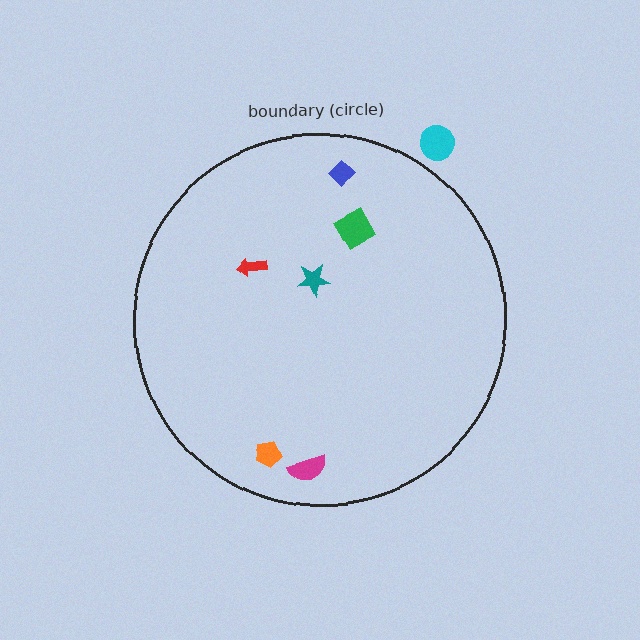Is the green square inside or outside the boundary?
Inside.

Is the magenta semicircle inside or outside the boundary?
Inside.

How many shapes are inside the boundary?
6 inside, 1 outside.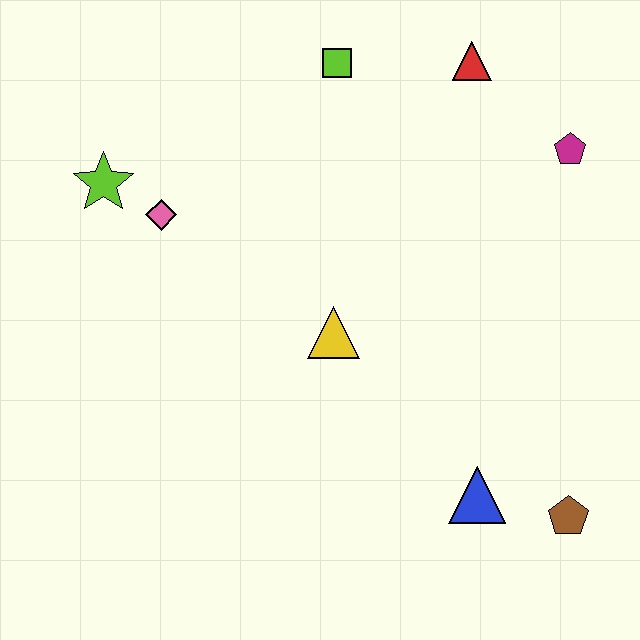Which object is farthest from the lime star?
The brown pentagon is farthest from the lime star.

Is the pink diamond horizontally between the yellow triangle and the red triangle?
No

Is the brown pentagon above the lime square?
No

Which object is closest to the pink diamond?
The lime star is closest to the pink diamond.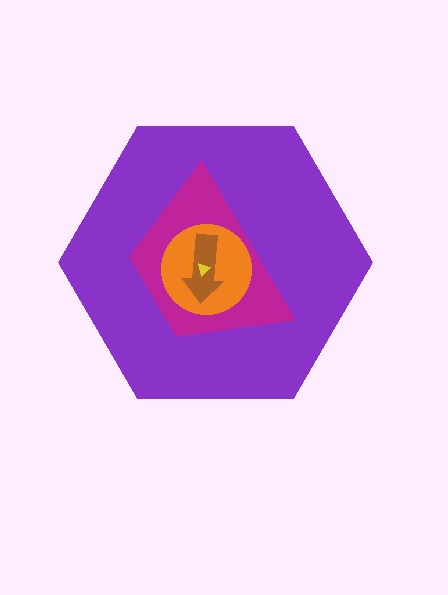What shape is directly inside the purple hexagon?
The magenta trapezoid.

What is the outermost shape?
The purple hexagon.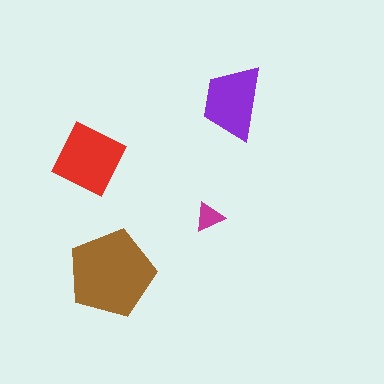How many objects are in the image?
There are 4 objects in the image.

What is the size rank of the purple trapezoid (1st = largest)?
3rd.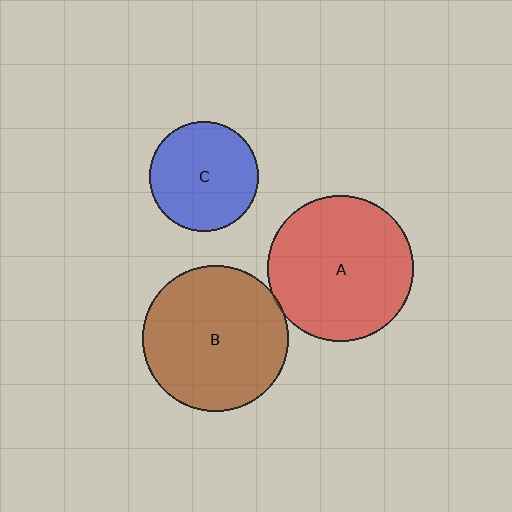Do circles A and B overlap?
Yes.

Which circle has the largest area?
Circle A (red).